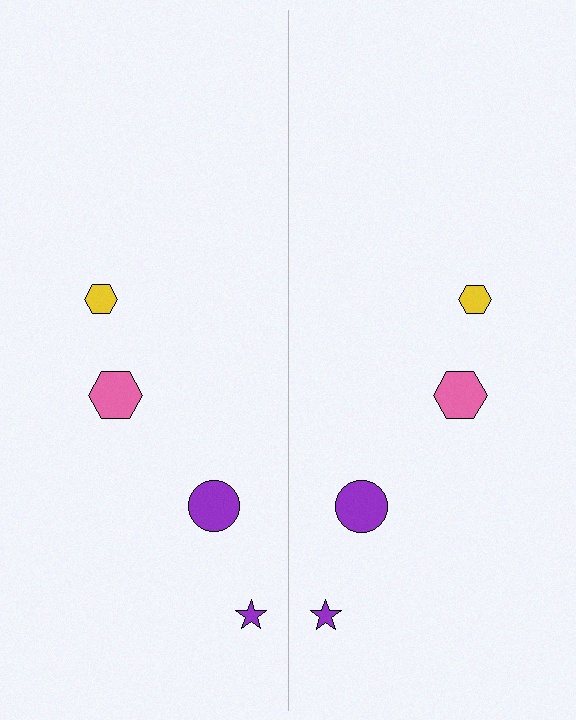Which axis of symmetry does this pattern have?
The pattern has a vertical axis of symmetry running through the center of the image.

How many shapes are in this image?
There are 8 shapes in this image.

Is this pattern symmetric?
Yes, this pattern has bilateral (reflection) symmetry.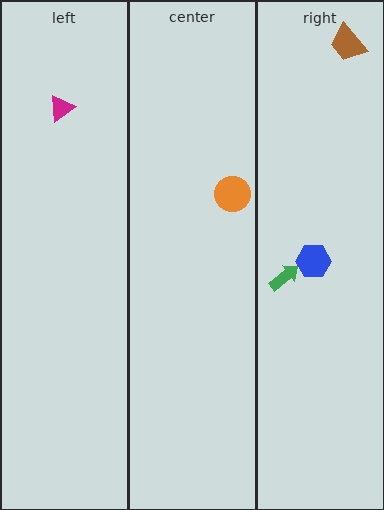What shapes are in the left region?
The magenta triangle.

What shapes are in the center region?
The orange circle.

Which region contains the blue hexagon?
The right region.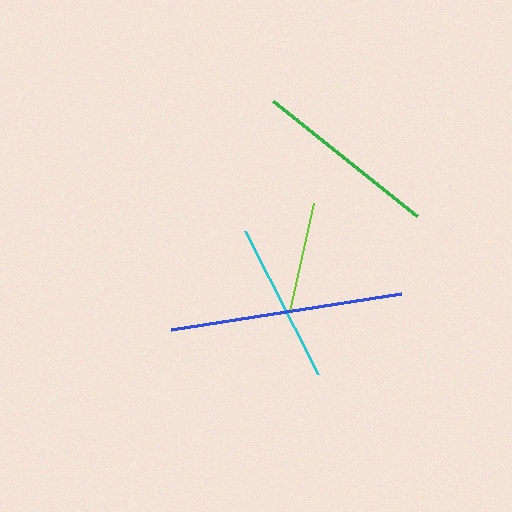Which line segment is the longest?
The blue line is the longest at approximately 232 pixels.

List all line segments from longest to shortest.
From longest to shortest: blue, green, cyan, lime.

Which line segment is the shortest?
The lime line is the shortest at approximately 110 pixels.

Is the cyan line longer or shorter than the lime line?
The cyan line is longer than the lime line.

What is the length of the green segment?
The green segment is approximately 185 pixels long.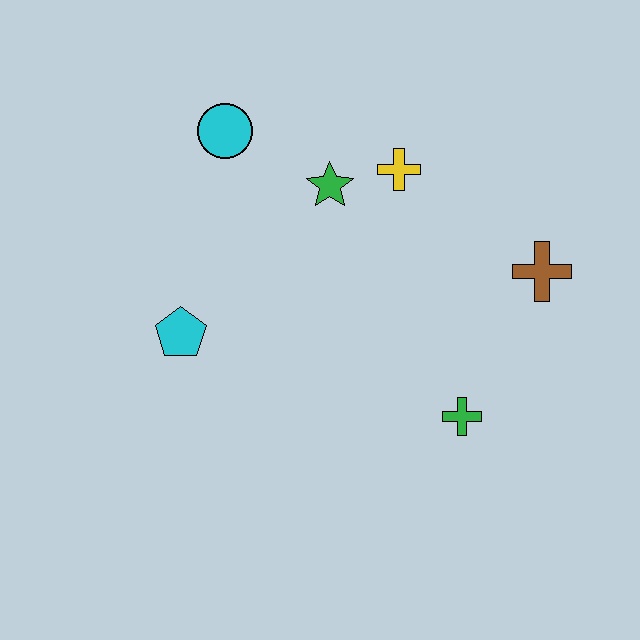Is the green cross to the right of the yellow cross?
Yes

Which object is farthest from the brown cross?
The cyan pentagon is farthest from the brown cross.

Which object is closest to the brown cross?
The green cross is closest to the brown cross.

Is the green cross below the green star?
Yes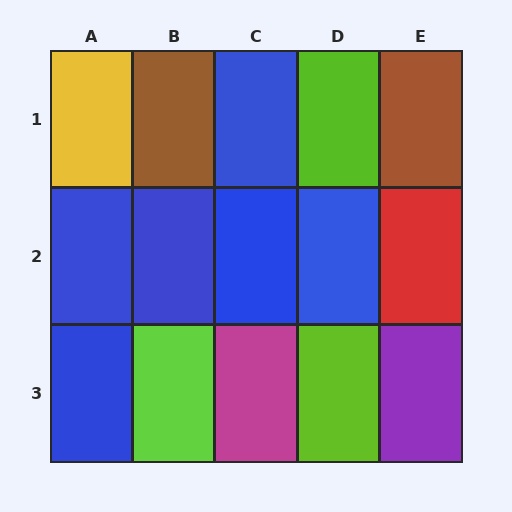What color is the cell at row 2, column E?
Red.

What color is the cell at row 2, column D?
Blue.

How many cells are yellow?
1 cell is yellow.